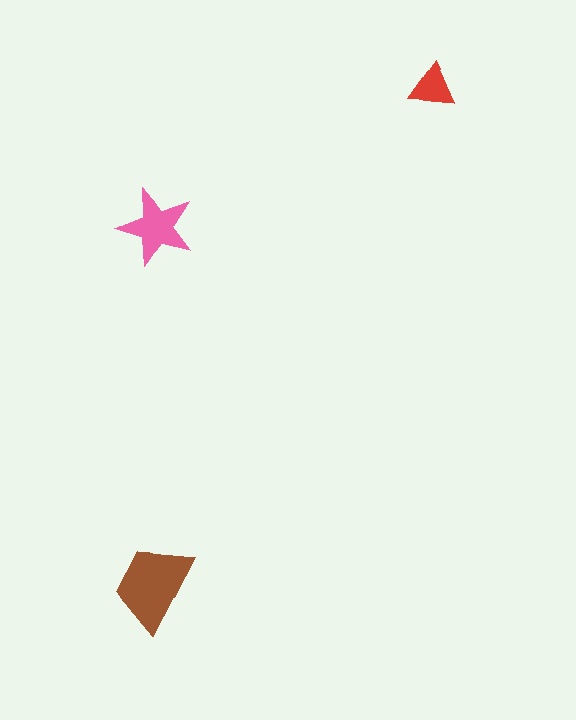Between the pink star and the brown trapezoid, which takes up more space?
The brown trapezoid.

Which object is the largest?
The brown trapezoid.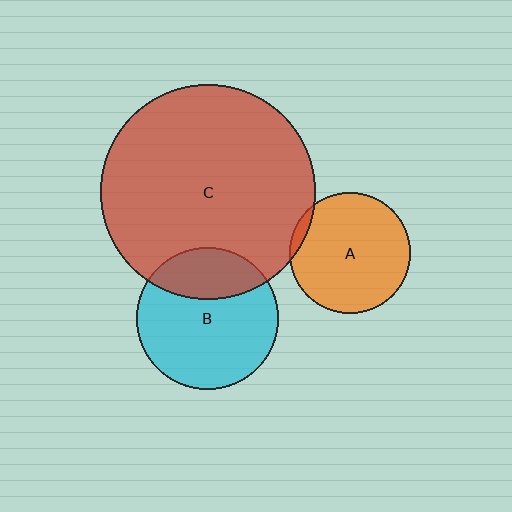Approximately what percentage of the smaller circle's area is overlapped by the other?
Approximately 5%.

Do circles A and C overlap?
Yes.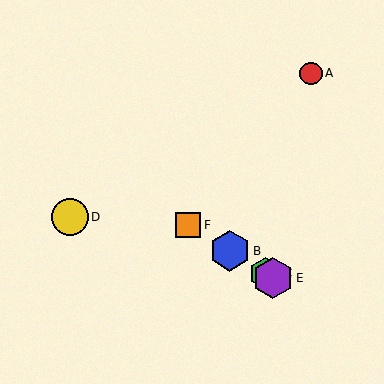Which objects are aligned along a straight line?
Objects B, C, E, F are aligned along a straight line.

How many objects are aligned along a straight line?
4 objects (B, C, E, F) are aligned along a straight line.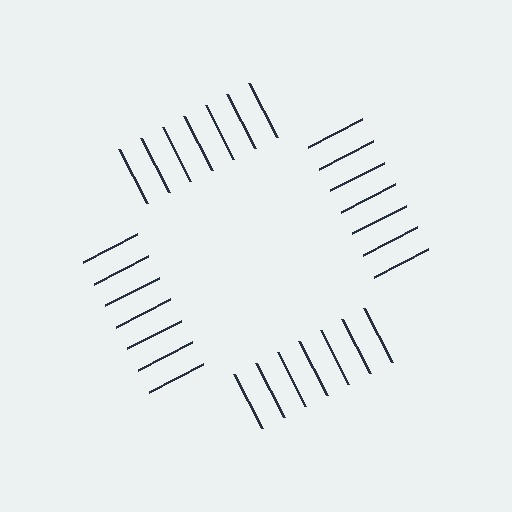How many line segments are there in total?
28 — 7 along each of the 4 edges.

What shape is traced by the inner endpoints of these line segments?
An illusory square — the line segments terminate on its edges but no continuous stroke is drawn.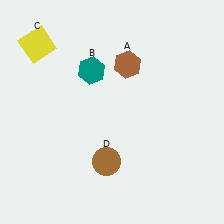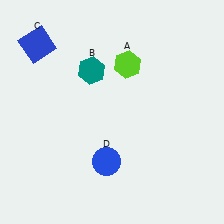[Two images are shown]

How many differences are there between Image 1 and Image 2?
There are 3 differences between the two images.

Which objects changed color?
A changed from brown to lime. C changed from yellow to blue. D changed from brown to blue.